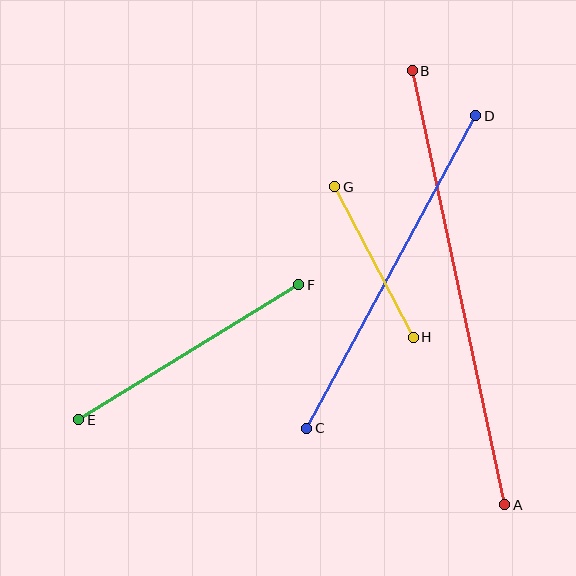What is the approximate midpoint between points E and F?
The midpoint is at approximately (189, 352) pixels.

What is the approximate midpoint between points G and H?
The midpoint is at approximately (374, 262) pixels.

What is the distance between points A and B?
The distance is approximately 444 pixels.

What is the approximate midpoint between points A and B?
The midpoint is at approximately (458, 288) pixels.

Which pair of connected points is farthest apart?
Points A and B are farthest apart.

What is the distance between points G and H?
The distance is approximately 170 pixels.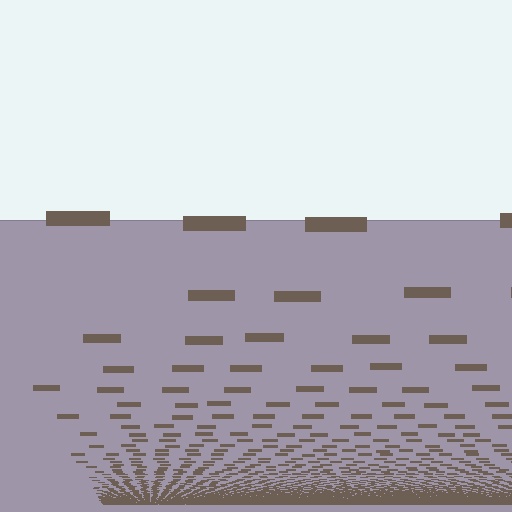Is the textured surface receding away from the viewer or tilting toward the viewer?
The surface appears to tilt toward the viewer. Texture elements get larger and sparser toward the top.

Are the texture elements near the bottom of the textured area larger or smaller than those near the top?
Smaller. The gradient is inverted — elements near the bottom are smaller and denser.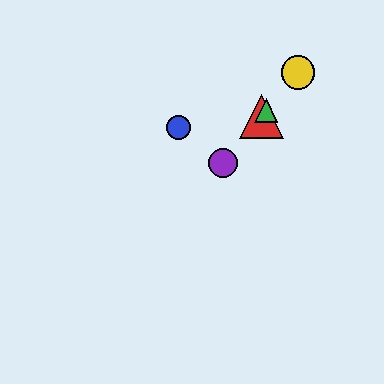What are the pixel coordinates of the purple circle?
The purple circle is at (223, 163).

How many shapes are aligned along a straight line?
4 shapes (the red triangle, the green triangle, the yellow circle, the purple circle) are aligned along a straight line.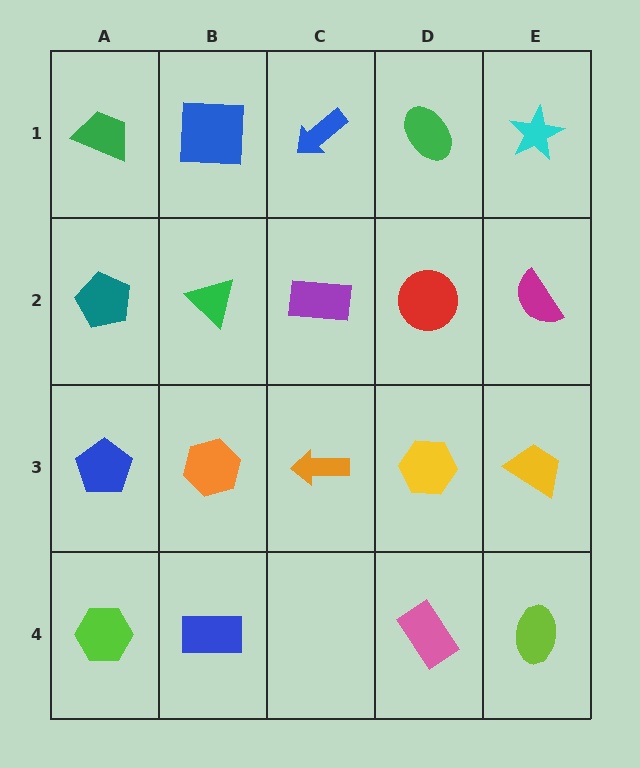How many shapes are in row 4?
4 shapes.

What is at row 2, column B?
A green triangle.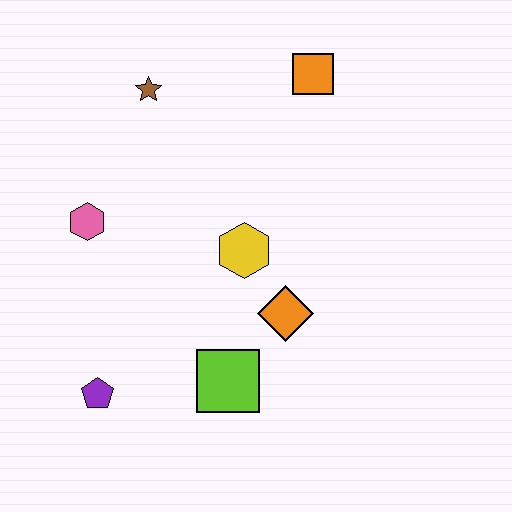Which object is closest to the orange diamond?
The yellow hexagon is closest to the orange diamond.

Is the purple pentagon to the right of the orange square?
No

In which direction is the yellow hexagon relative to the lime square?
The yellow hexagon is above the lime square.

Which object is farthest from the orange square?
The purple pentagon is farthest from the orange square.